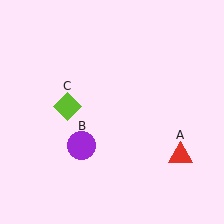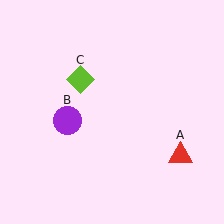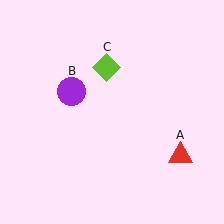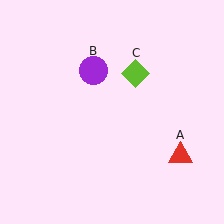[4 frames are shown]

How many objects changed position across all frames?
2 objects changed position: purple circle (object B), lime diamond (object C).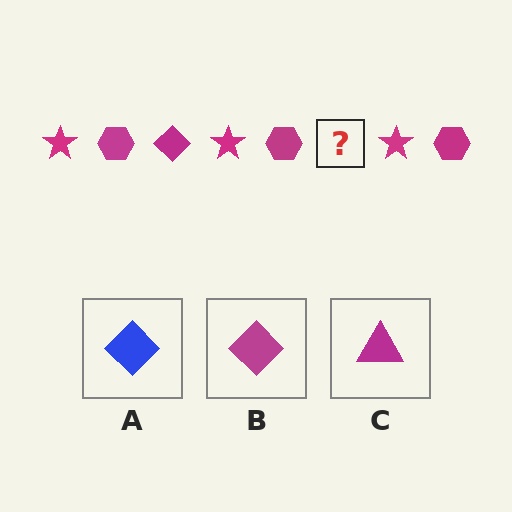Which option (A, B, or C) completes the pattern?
B.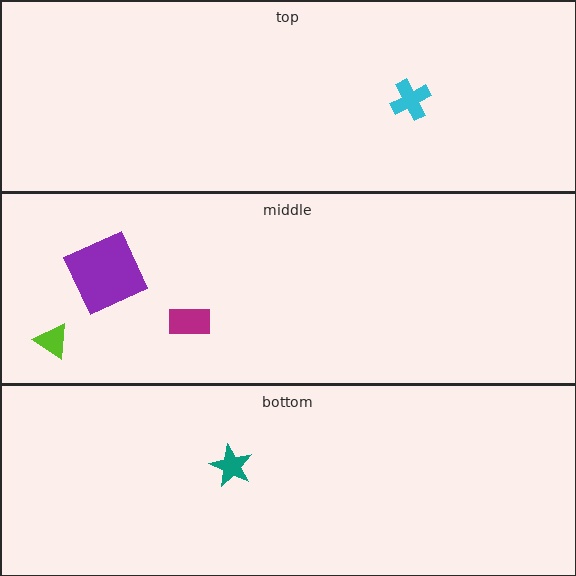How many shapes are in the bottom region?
1.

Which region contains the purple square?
The middle region.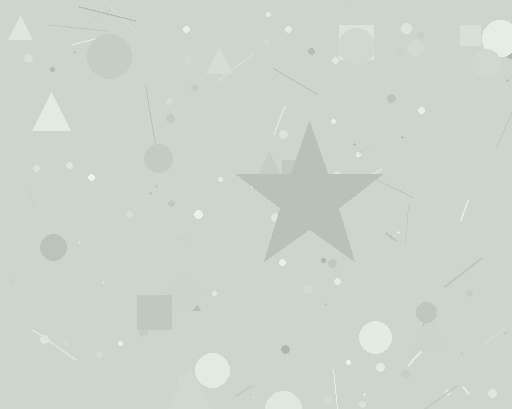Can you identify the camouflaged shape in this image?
The camouflaged shape is a star.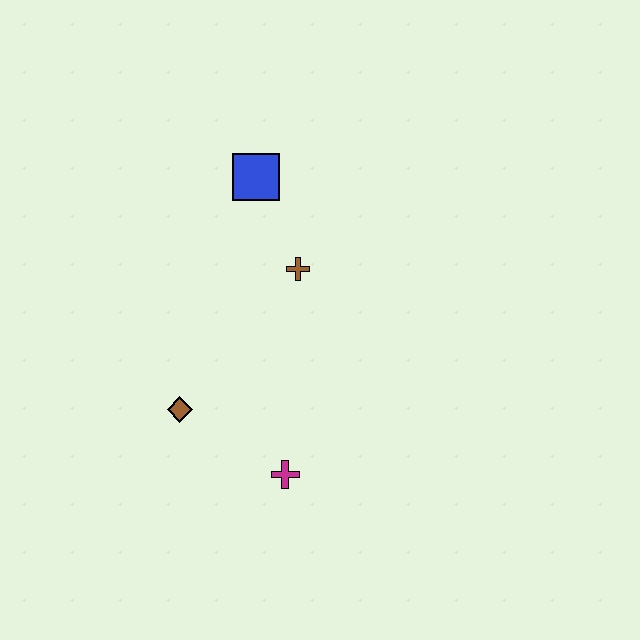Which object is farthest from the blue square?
The magenta cross is farthest from the blue square.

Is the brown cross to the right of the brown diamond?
Yes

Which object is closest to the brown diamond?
The magenta cross is closest to the brown diamond.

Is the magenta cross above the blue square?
No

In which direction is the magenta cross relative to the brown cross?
The magenta cross is below the brown cross.